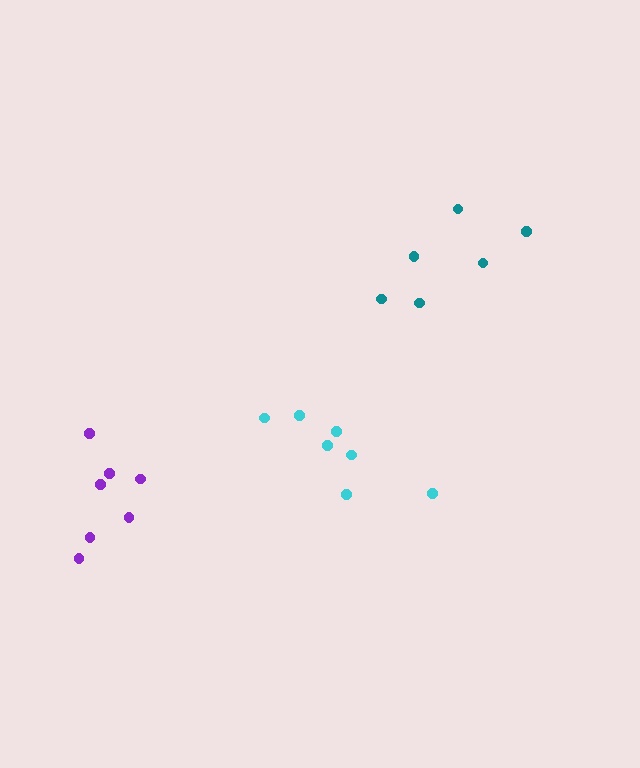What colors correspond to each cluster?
The clusters are colored: cyan, teal, purple.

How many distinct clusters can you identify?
There are 3 distinct clusters.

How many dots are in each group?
Group 1: 7 dots, Group 2: 6 dots, Group 3: 7 dots (20 total).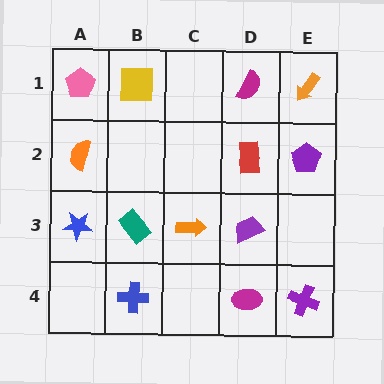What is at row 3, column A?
A blue star.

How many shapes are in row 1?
4 shapes.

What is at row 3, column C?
An orange arrow.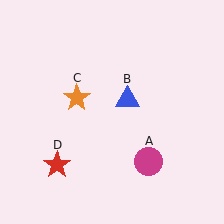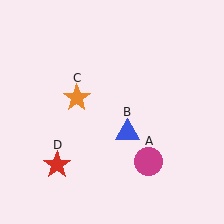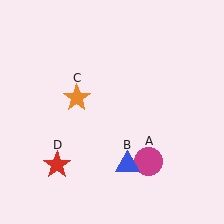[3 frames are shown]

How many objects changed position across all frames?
1 object changed position: blue triangle (object B).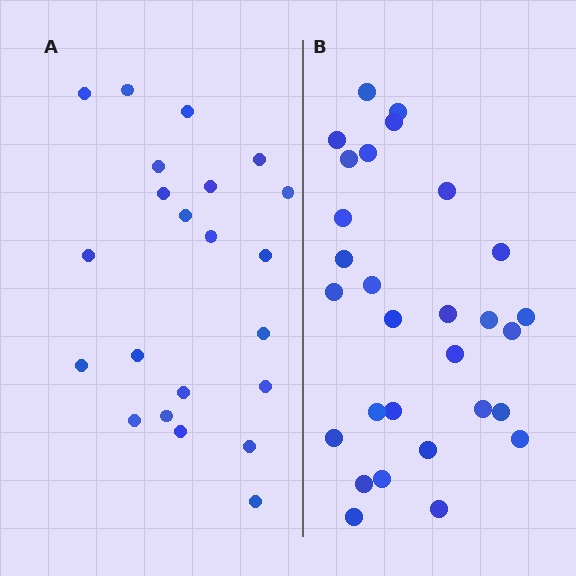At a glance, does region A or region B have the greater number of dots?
Region B (the right region) has more dots.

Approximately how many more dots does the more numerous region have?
Region B has roughly 8 or so more dots than region A.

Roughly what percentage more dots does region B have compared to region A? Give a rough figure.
About 30% more.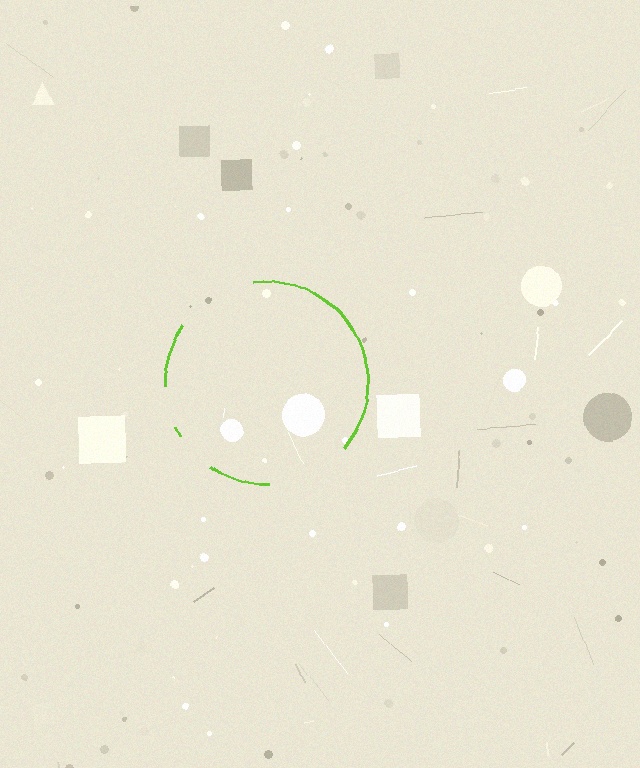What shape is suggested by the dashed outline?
The dashed outline suggests a circle.